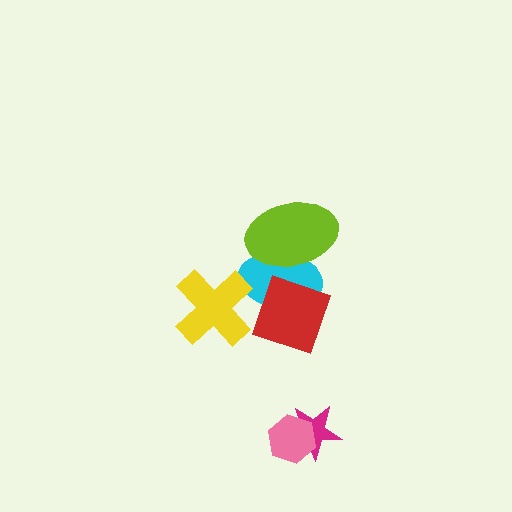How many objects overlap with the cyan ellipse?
3 objects overlap with the cyan ellipse.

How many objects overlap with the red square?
1 object overlaps with the red square.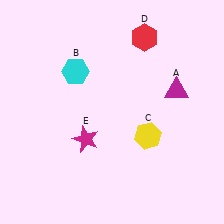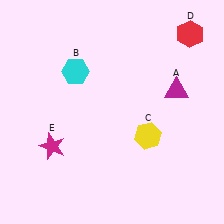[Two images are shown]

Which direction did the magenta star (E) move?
The magenta star (E) moved left.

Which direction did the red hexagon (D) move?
The red hexagon (D) moved right.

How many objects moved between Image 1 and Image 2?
2 objects moved between the two images.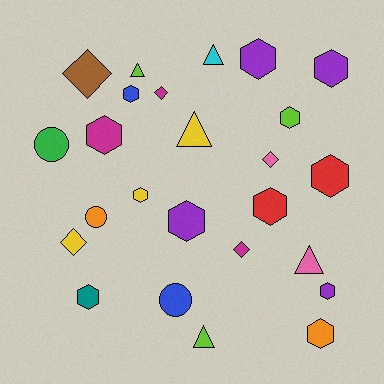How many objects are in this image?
There are 25 objects.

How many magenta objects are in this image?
There are 3 magenta objects.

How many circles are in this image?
There are 3 circles.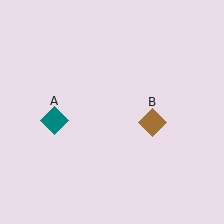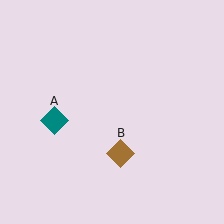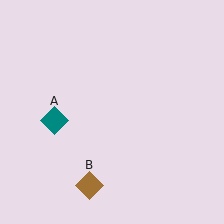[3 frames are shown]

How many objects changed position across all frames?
1 object changed position: brown diamond (object B).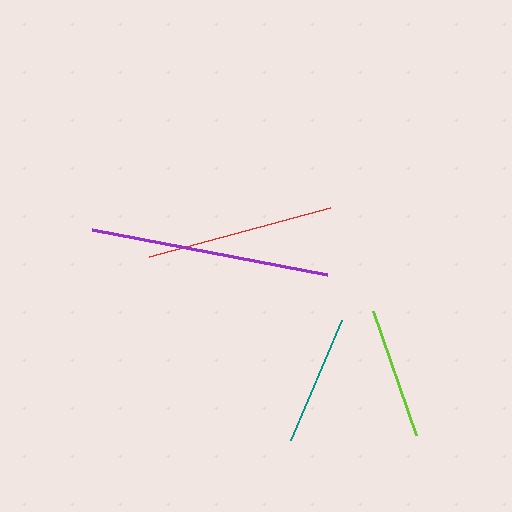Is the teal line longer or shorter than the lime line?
The lime line is longer than the teal line.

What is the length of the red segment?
The red segment is approximately 187 pixels long.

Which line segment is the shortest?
The teal line is the shortest at approximately 131 pixels.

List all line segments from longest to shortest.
From longest to shortest: purple, red, lime, teal.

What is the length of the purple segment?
The purple segment is approximately 239 pixels long.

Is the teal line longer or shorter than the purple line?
The purple line is longer than the teal line.